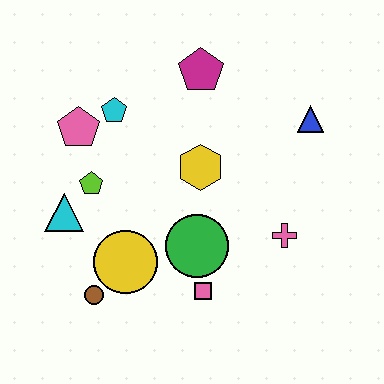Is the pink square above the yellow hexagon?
No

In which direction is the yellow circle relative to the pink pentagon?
The yellow circle is below the pink pentagon.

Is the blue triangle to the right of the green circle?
Yes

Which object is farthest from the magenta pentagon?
The brown circle is farthest from the magenta pentagon.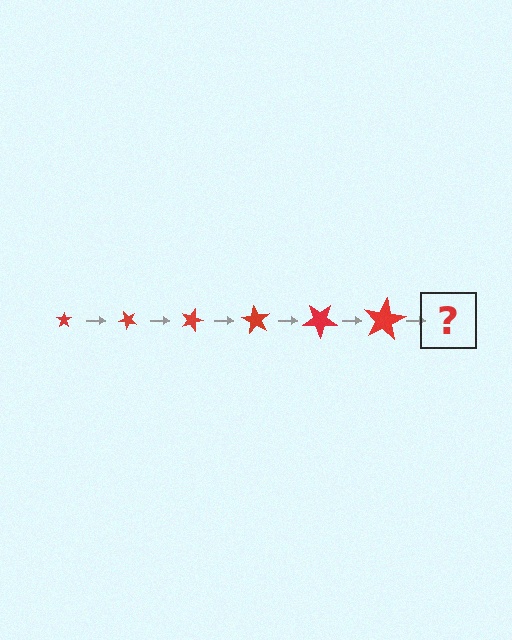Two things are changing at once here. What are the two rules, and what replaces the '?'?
The two rules are that the star grows larger each step and it rotates 45 degrees each step. The '?' should be a star, larger than the previous one and rotated 270 degrees from the start.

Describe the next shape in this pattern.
It should be a star, larger than the previous one and rotated 270 degrees from the start.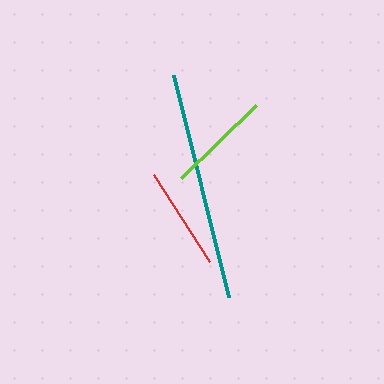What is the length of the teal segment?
The teal segment is approximately 229 pixels long.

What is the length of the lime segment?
The lime segment is approximately 104 pixels long.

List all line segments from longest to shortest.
From longest to shortest: teal, lime, red.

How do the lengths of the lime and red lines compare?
The lime and red lines are approximately the same length.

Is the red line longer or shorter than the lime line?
The lime line is longer than the red line.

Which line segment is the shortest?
The red line is the shortest at approximately 103 pixels.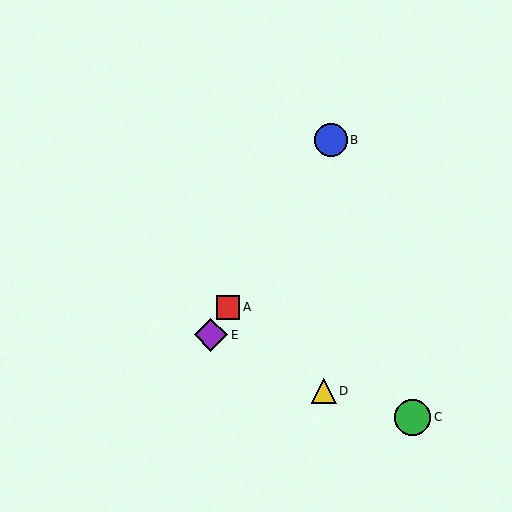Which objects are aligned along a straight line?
Objects A, B, E are aligned along a straight line.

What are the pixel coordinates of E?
Object E is at (211, 335).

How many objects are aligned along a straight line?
3 objects (A, B, E) are aligned along a straight line.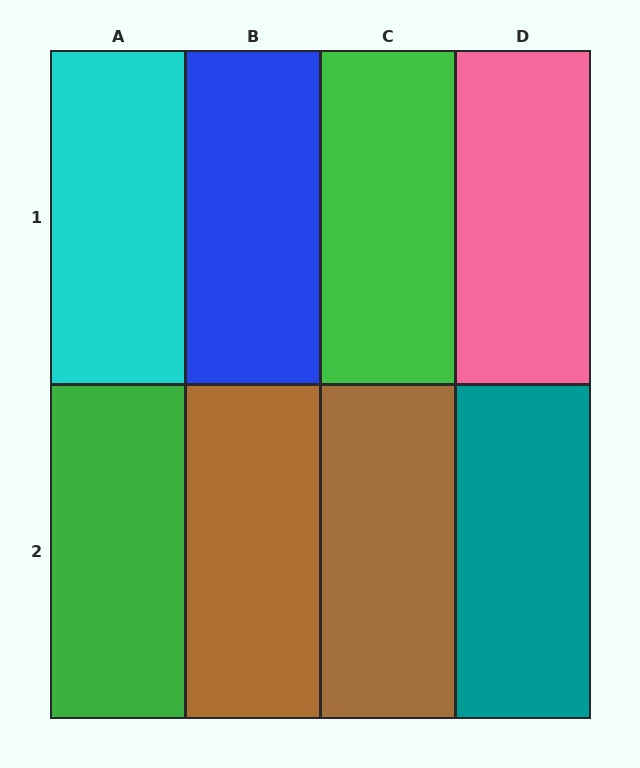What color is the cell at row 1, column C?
Green.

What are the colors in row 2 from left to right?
Green, brown, brown, teal.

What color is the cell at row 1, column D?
Pink.